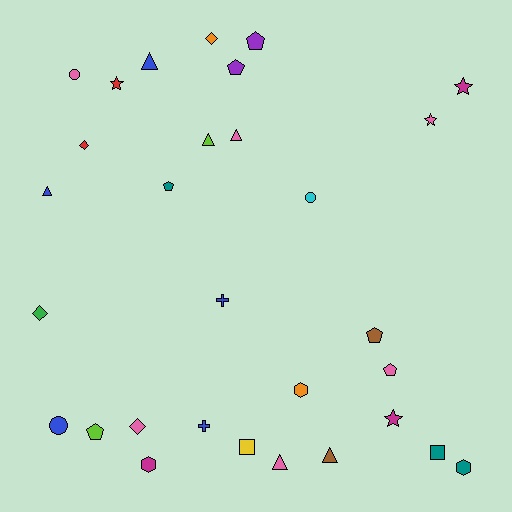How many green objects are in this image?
There is 1 green object.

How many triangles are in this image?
There are 6 triangles.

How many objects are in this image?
There are 30 objects.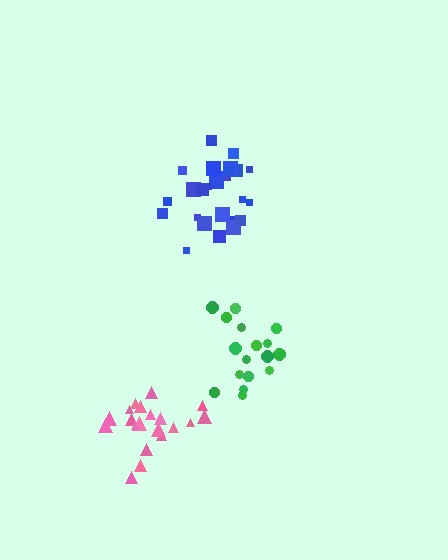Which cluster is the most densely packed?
Blue.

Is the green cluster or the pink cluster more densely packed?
Green.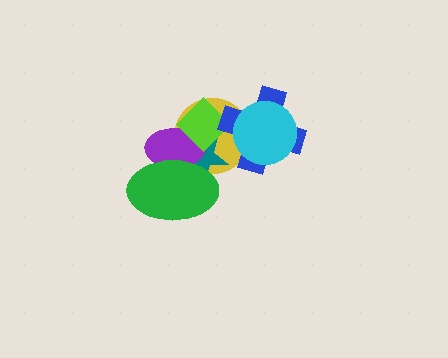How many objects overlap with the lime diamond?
4 objects overlap with the lime diamond.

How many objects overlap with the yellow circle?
6 objects overlap with the yellow circle.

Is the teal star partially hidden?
Yes, it is partially covered by another shape.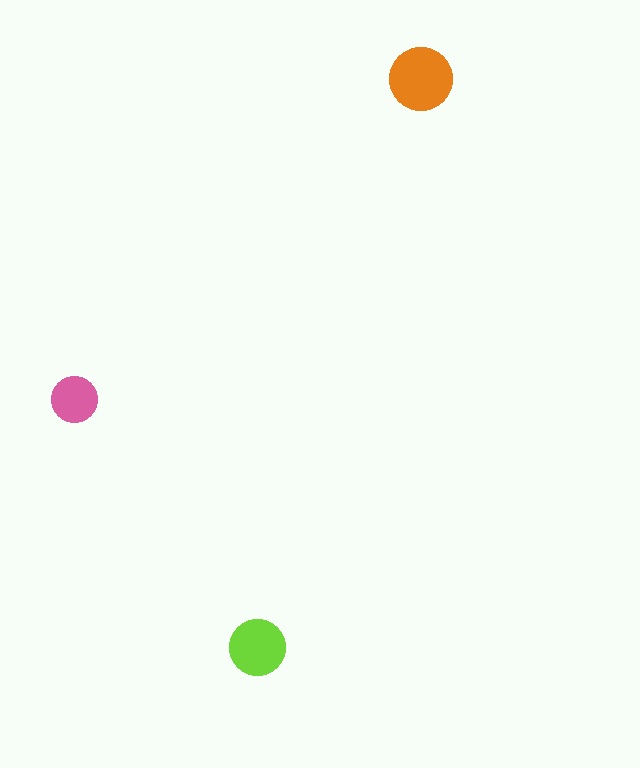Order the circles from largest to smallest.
the orange one, the lime one, the pink one.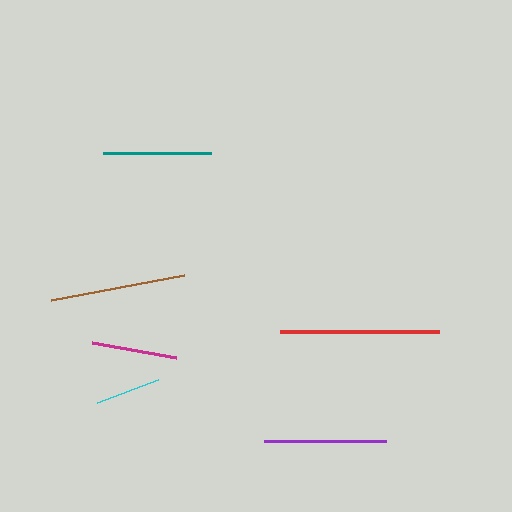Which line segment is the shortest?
The cyan line is the shortest at approximately 65 pixels.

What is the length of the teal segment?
The teal segment is approximately 108 pixels long.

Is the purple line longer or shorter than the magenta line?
The purple line is longer than the magenta line.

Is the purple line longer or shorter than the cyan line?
The purple line is longer than the cyan line.